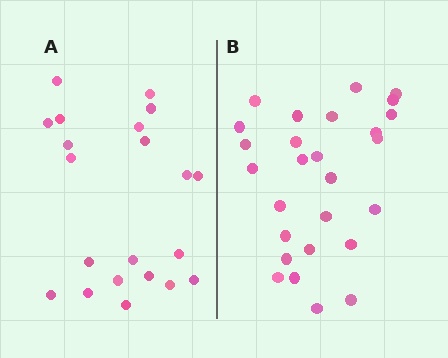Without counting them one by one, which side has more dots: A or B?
Region B (the right region) has more dots.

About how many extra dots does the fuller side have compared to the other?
Region B has about 6 more dots than region A.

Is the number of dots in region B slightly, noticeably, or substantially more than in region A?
Region B has noticeably more, but not dramatically so. The ratio is roughly 1.3 to 1.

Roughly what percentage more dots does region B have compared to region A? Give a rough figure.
About 30% more.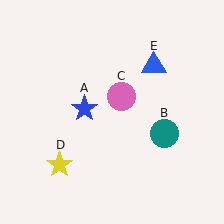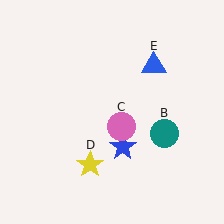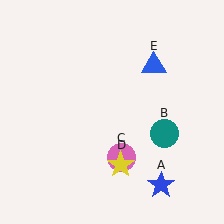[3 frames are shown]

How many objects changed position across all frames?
3 objects changed position: blue star (object A), pink circle (object C), yellow star (object D).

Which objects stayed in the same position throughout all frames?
Teal circle (object B) and blue triangle (object E) remained stationary.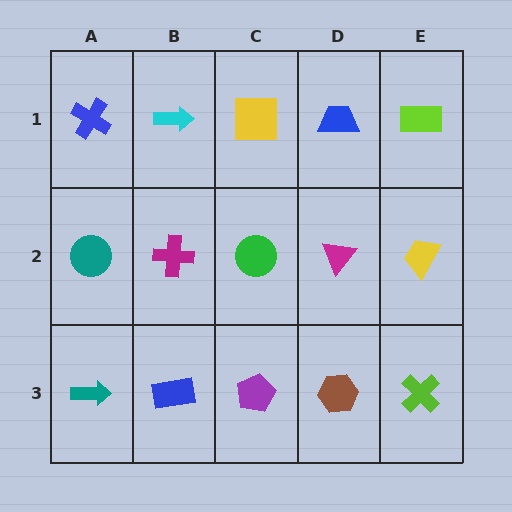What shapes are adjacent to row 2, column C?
A yellow square (row 1, column C), a purple pentagon (row 3, column C), a magenta cross (row 2, column B), a magenta triangle (row 2, column D).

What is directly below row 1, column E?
A yellow trapezoid.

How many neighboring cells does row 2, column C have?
4.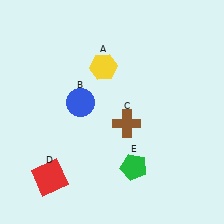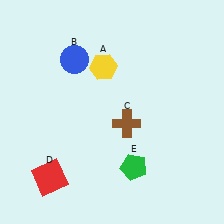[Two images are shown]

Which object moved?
The blue circle (B) moved up.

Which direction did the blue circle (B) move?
The blue circle (B) moved up.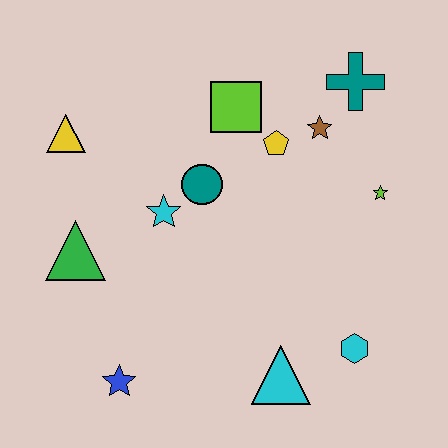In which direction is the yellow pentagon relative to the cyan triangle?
The yellow pentagon is above the cyan triangle.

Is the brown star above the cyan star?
Yes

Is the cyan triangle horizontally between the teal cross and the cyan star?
Yes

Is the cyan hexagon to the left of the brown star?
No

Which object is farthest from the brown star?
The blue star is farthest from the brown star.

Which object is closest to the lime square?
The yellow pentagon is closest to the lime square.